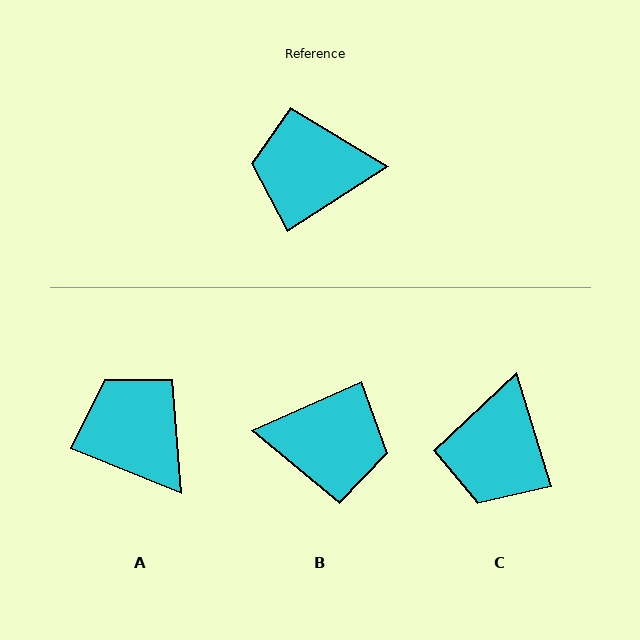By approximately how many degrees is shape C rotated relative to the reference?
Approximately 75 degrees counter-clockwise.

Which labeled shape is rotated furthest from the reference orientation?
B, about 172 degrees away.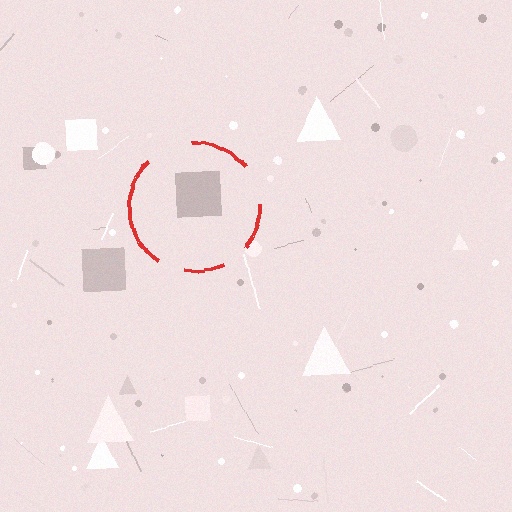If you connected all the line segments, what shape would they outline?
They would outline a circle.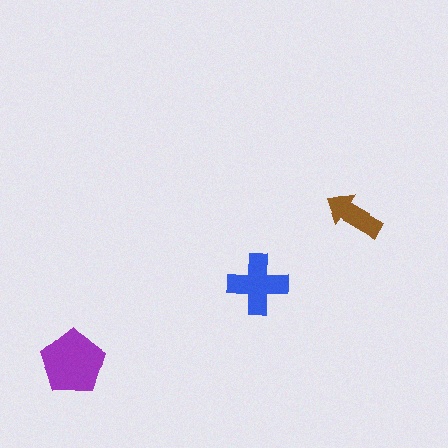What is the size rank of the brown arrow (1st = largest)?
3rd.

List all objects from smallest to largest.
The brown arrow, the blue cross, the purple pentagon.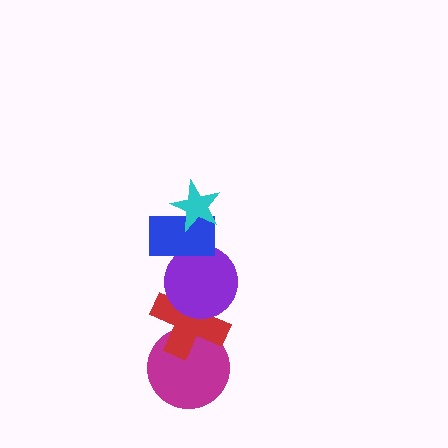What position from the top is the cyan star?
The cyan star is 1st from the top.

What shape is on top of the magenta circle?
The red cross is on top of the magenta circle.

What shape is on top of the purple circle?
The blue rectangle is on top of the purple circle.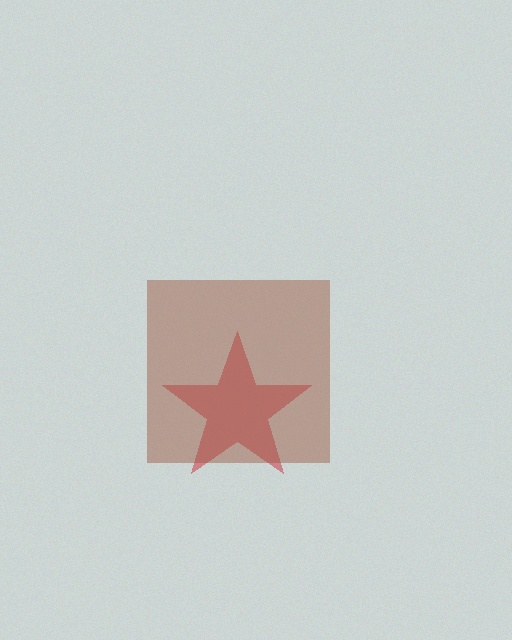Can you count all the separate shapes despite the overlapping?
Yes, there are 2 separate shapes.